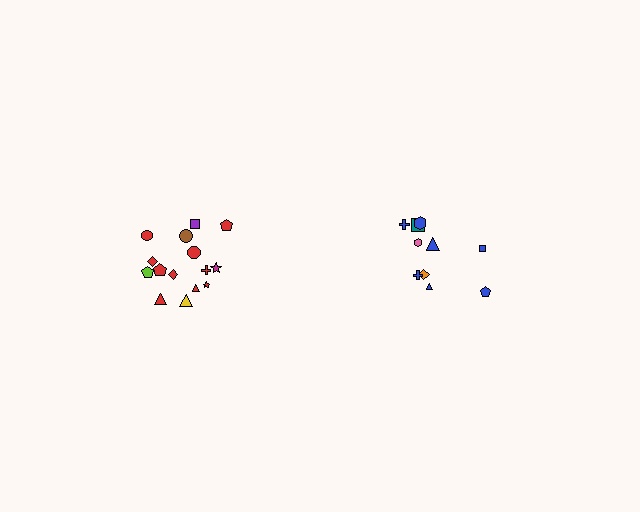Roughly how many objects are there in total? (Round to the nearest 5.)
Roughly 25 objects in total.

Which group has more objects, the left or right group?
The left group.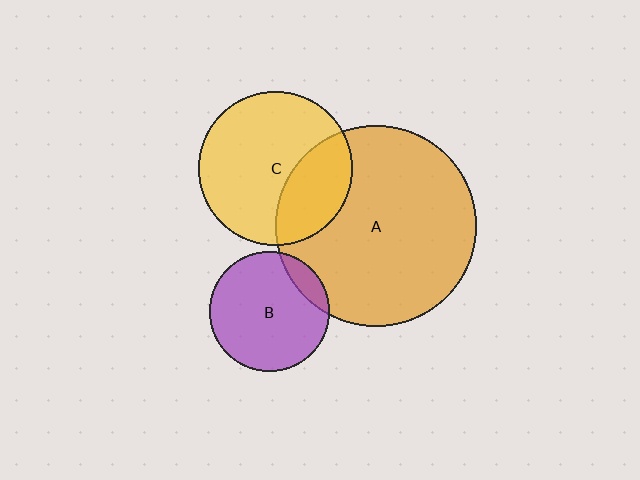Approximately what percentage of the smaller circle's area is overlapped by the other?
Approximately 10%.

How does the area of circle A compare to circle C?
Approximately 1.7 times.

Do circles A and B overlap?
Yes.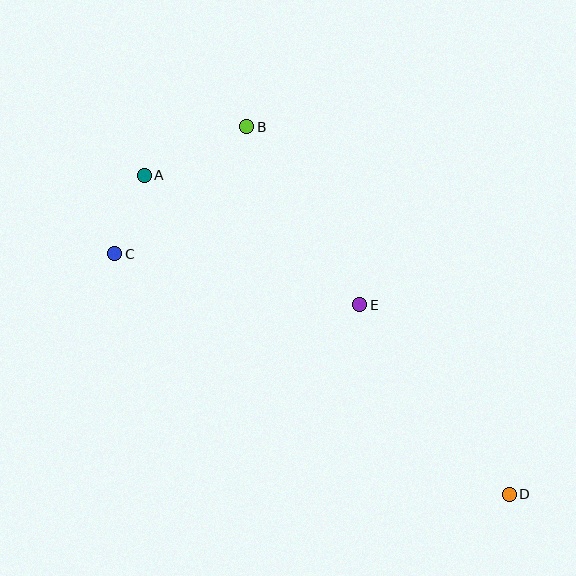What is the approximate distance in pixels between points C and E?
The distance between C and E is approximately 250 pixels.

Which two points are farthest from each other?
Points A and D are farthest from each other.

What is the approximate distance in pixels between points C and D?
The distance between C and D is approximately 462 pixels.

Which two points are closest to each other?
Points A and C are closest to each other.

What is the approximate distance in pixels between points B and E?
The distance between B and E is approximately 211 pixels.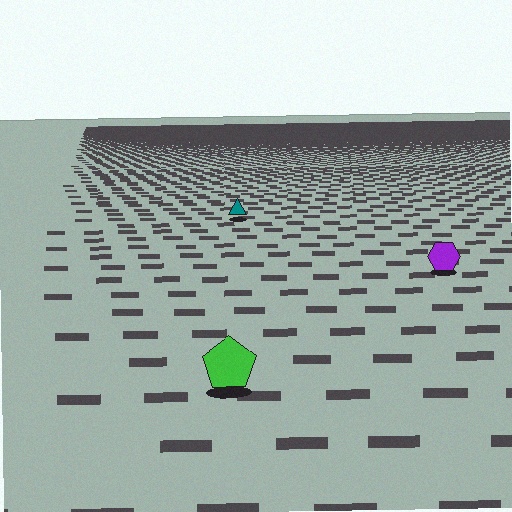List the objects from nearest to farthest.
From nearest to farthest: the green pentagon, the purple hexagon, the teal triangle.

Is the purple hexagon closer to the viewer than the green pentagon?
No. The green pentagon is closer — you can tell from the texture gradient: the ground texture is coarser near it.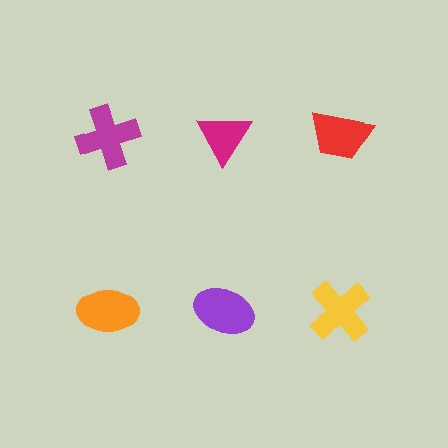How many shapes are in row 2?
3 shapes.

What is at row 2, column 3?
A yellow cross.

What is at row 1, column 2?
A magenta triangle.